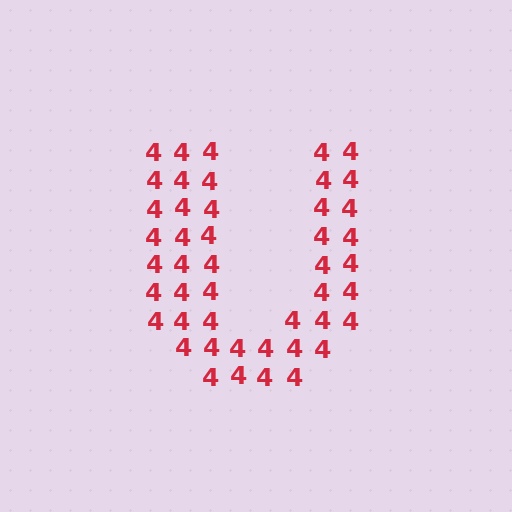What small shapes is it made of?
It is made of small digit 4's.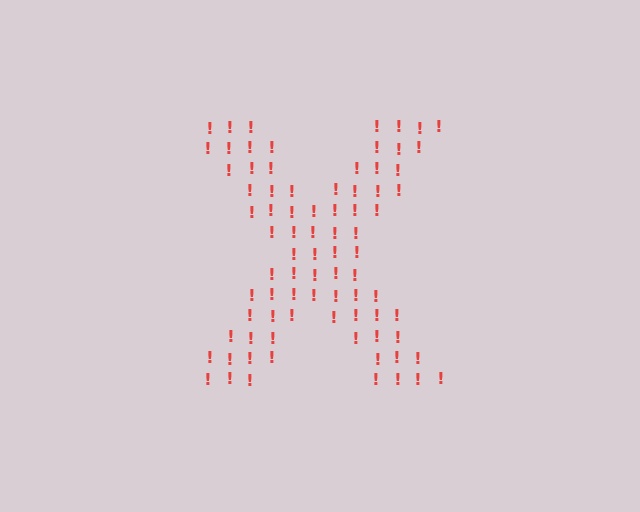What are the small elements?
The small elements are exclamation marks.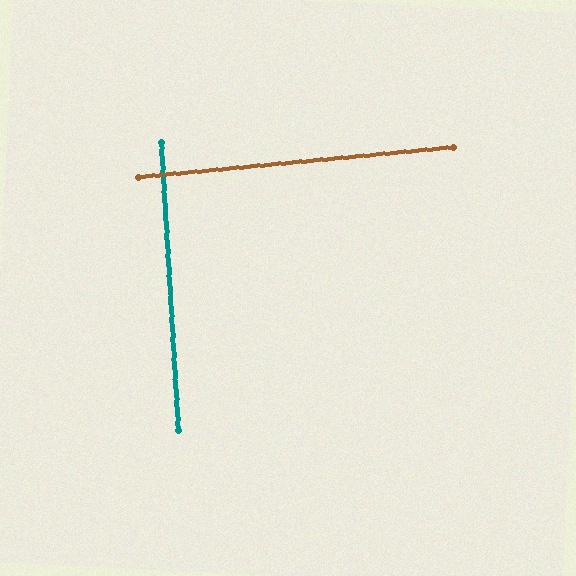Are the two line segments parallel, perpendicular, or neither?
Perpendicular — they meet at approximately 88°.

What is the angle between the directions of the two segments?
Approximately 88 degrees.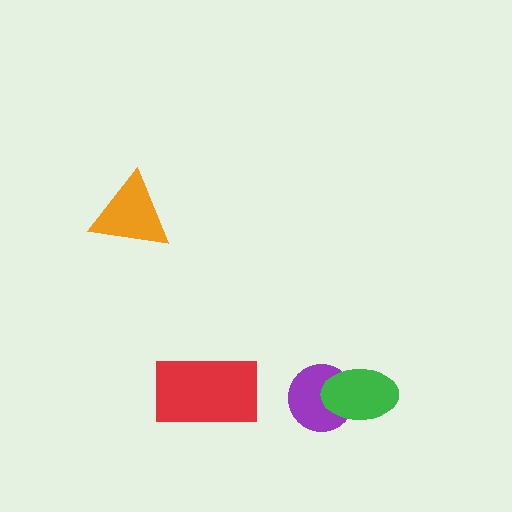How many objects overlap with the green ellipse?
1 object overlaps with the green ellipse.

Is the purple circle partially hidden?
Yes, it is partially covered by another shape.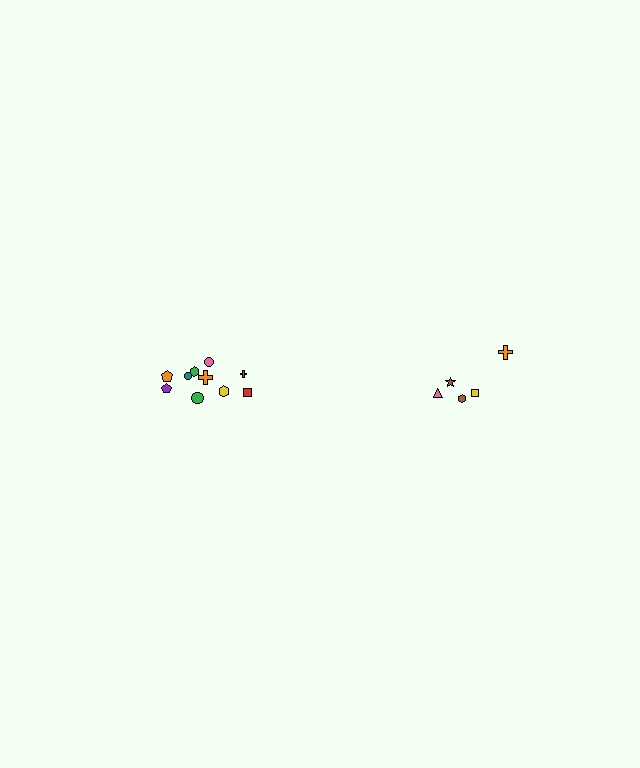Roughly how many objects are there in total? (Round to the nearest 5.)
Roughly 15 objects in total.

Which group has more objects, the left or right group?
The left group.